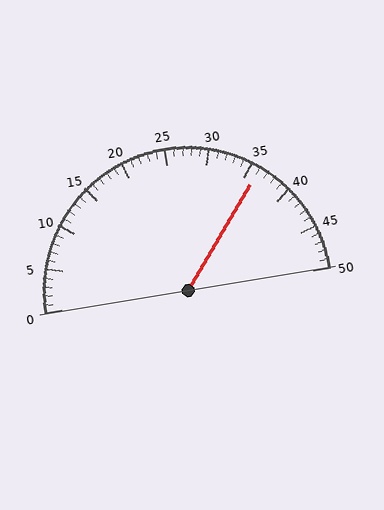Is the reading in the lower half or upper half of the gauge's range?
The reading is in the upper half of the range (0 to 50).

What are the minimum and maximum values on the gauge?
The gauge ranges from 0 to 50.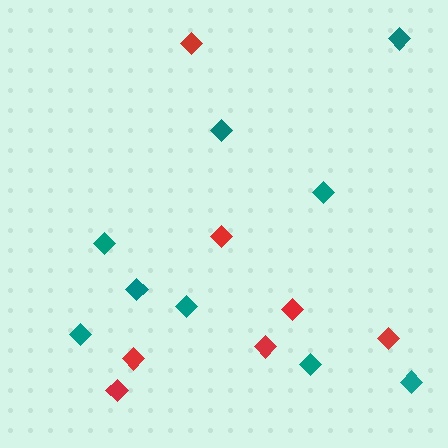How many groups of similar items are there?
There are 2 groups: one group of teal diamonds (9) and one group of red diamonds (7).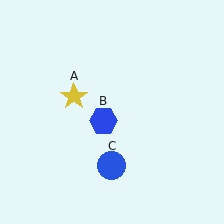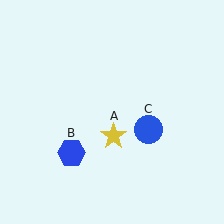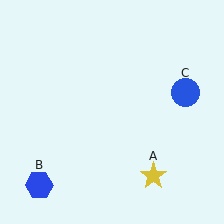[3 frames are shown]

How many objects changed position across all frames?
3 objects changed position: yellow star (object A), blue hexagon (object B), blue circle (object C).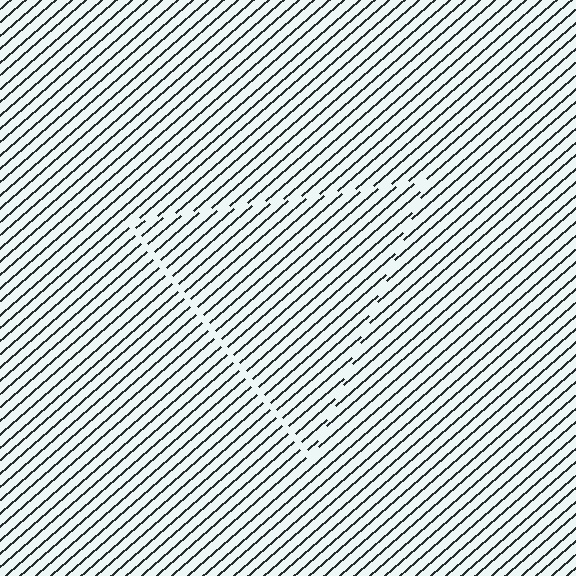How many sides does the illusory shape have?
3 sides — the line-ends trace a triangle.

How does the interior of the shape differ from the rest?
The interior of the shape contains the same grating, shifted by half a period — the contour is defined by the phase discontinuity where line-ends from the inner and outer gratings abut.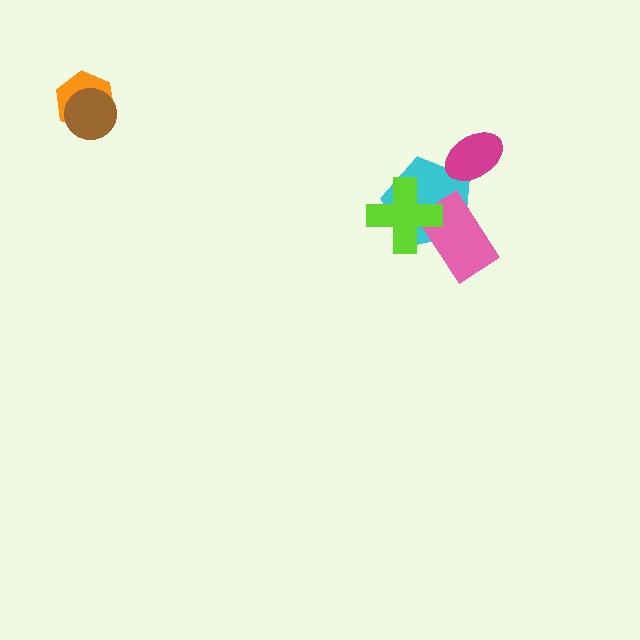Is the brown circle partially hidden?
No, no other shape covers it.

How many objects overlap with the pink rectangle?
2 objects overlap with the pink rectangle.